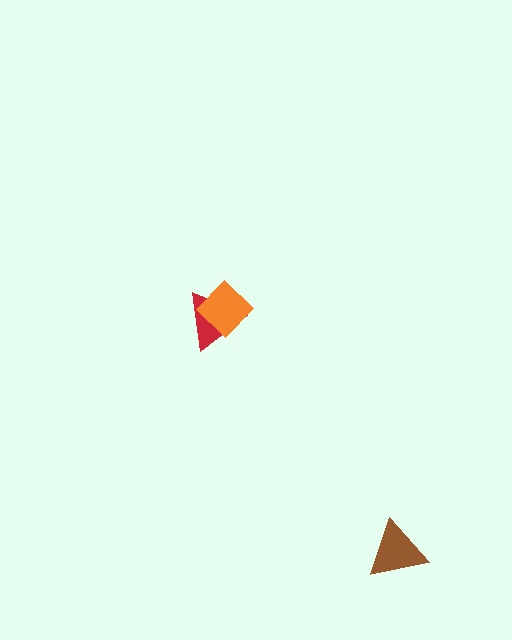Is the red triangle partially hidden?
Yes, it is partially covered by another shape.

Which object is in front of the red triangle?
The orange diamond is in front of the red triangle.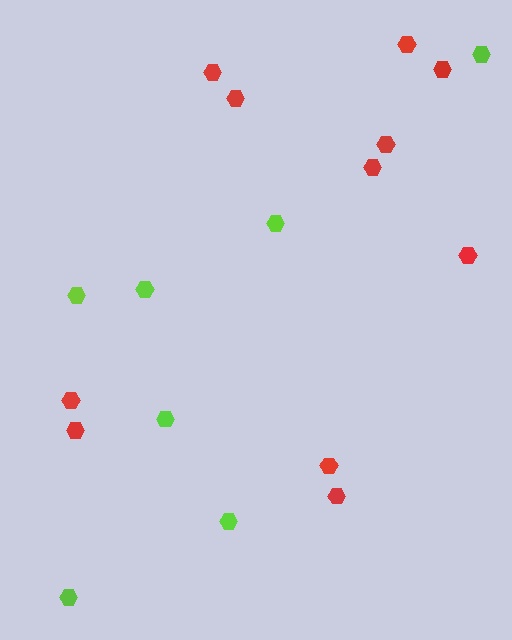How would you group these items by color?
There are 2 groups: one group of lime hexagons (7) and one group of red hexagons (11).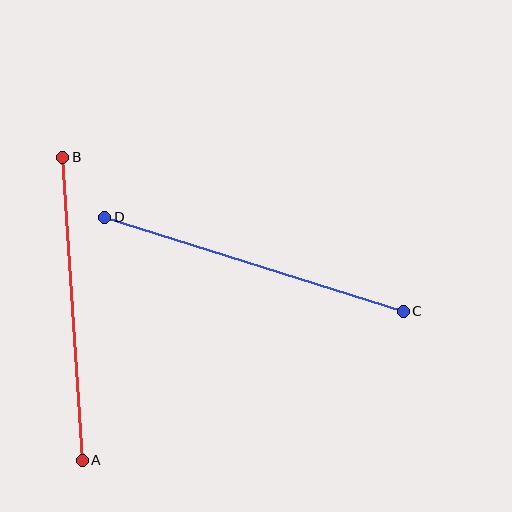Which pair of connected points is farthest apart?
Points C and D are farthest apart.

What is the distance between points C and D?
The distance is approximately 313 pixels.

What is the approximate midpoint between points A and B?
The midpoint is at approximately (72, 309) pixels.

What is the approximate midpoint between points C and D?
The midpoint is at approximately (254, 264) pixels.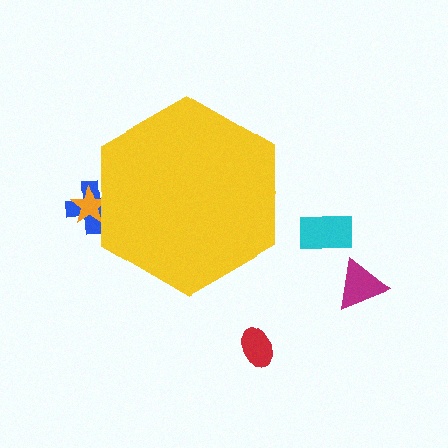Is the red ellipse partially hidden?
No, the red ellipse is fully visible.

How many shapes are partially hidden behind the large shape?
2 shapes are partially hidden.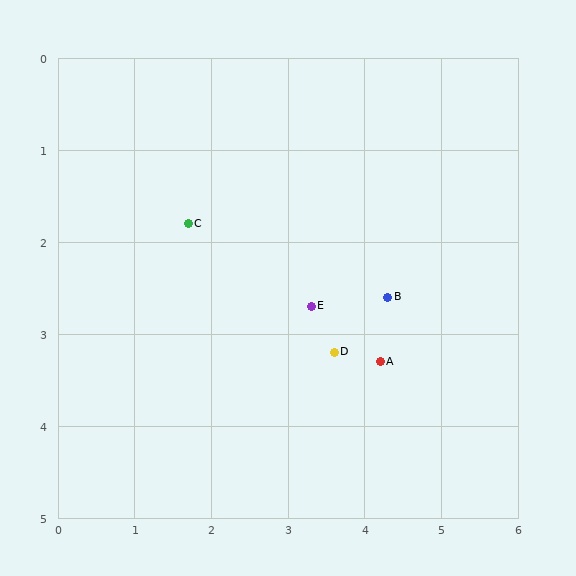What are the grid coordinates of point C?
Point C is at approximately (1.7, 1.8).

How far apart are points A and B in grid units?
Points A and B are about 0.7 grid units apart.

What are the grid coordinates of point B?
Point B is at approximately (4.3, 2.6).